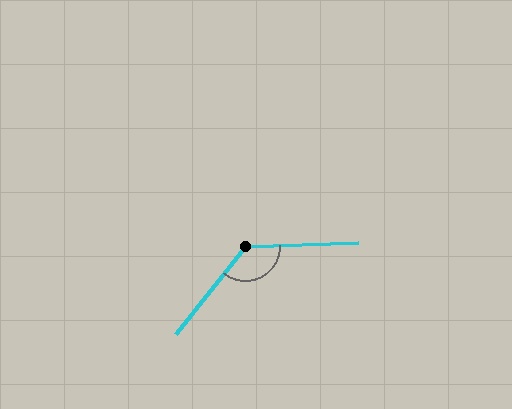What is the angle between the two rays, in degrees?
Approximately 131 degrees.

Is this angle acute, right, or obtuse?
It is obtuse.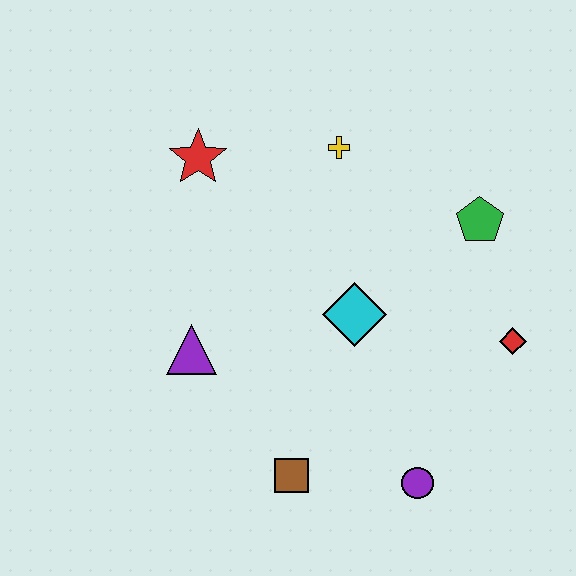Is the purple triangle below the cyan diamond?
Yes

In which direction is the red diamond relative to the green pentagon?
The red diamond is below the green pentagon.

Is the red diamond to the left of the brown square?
No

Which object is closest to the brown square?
The purple circle is closest to the brown square.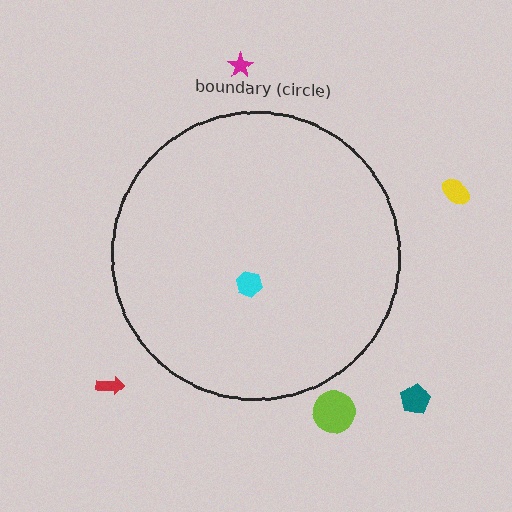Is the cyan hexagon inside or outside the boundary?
Inside.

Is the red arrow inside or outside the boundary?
Outside.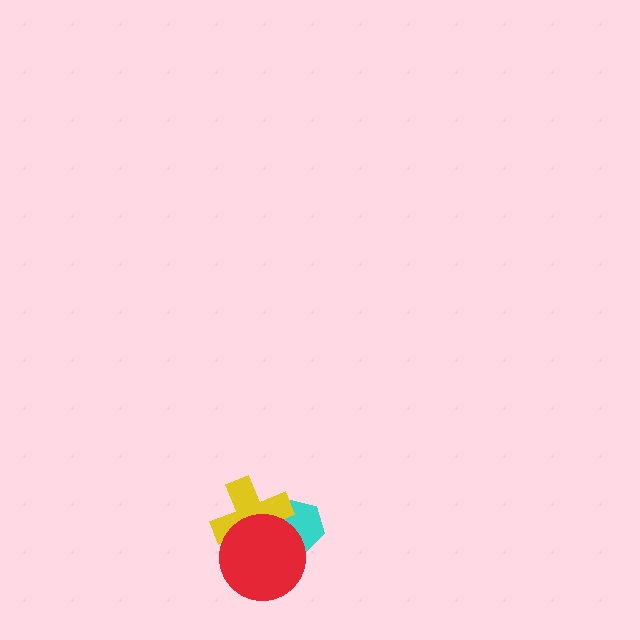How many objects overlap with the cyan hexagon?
2 objects overlap with the cyan hexagon.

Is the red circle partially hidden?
No, no other shape covers it.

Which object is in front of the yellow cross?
The red circle is in front of the yellow cross.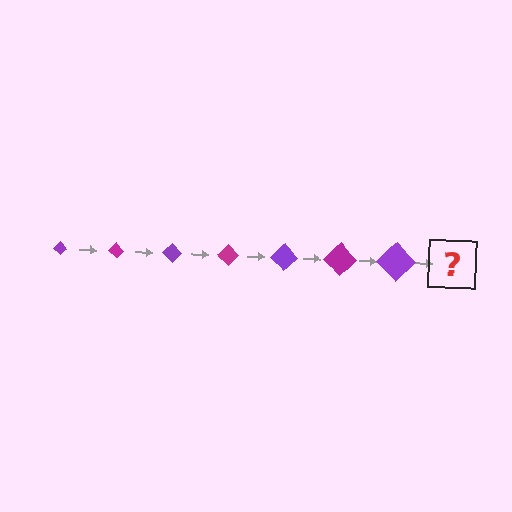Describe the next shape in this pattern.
It should be a magenta diamond, larger than the previous one.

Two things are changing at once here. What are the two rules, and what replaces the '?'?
The two rules are that the diamond grows larger each step and the color cycles through purple and magenta. The '?' should be a magenta diamond, larger than the previous one.